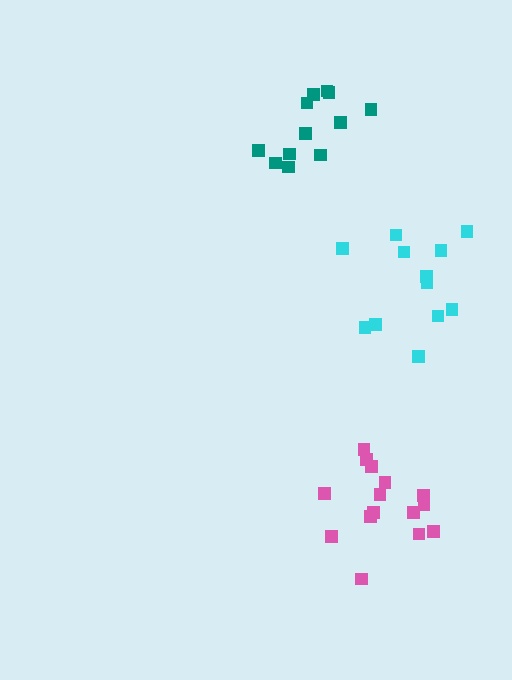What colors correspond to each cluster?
The clusters are colored: teal, pink, cyan.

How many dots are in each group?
Group 1: 12 dots, Group 2: 15 dots, Group 3: 12 dots (39 total).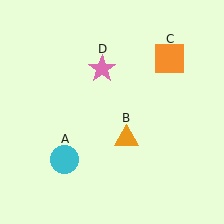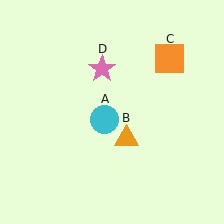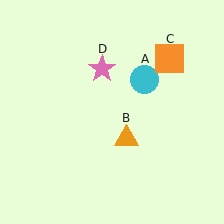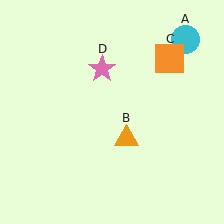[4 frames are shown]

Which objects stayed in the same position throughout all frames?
Orange triangle (object B) and orange square (object C) and pink star (object D) remained stationary.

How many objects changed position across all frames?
1 object changed position: cyan circle (object A).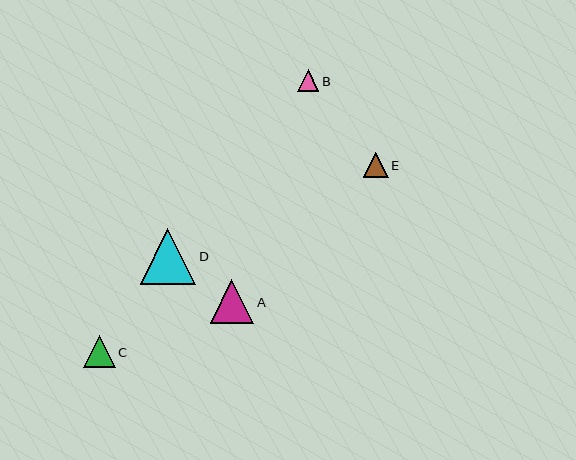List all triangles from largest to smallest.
From largest to smallest: D, A, C, E, B.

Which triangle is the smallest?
Triangle B is the smallest with a size of approximately 21 pixels.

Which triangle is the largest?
Triangle D is the largest with a size of approximately 55 pixels.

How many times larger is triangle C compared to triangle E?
Triangle C is approximately 1.3 times the size of triangle E.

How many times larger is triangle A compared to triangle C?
Triangle A is approximately 1.4 times the size of triangle C.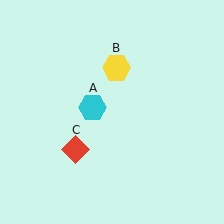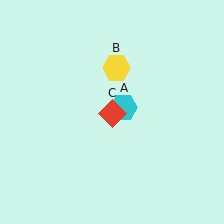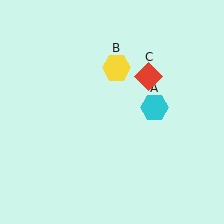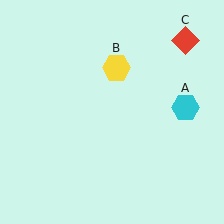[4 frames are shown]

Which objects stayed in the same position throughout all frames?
Yellow hexagon (object B) remained stationary.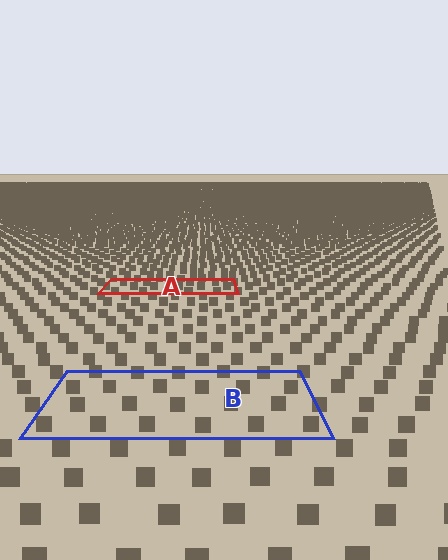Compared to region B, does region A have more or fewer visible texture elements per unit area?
Region A has more texture elements per unit area — they are packed more densely because it is farther away.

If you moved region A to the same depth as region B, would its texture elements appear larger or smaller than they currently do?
They would appear larger. At a closer depth, the same texture elements are projected at a bigger on-screen size.